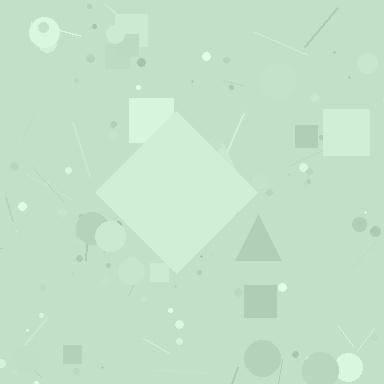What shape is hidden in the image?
A diamond is hidden in the image.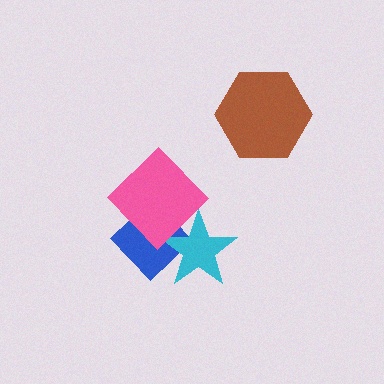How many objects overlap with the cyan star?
2 objects overlap with the cyan star.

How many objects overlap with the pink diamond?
2 objects overlap with the pink diamond.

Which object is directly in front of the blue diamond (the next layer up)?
The cyan star is directly in front of the blue diamond.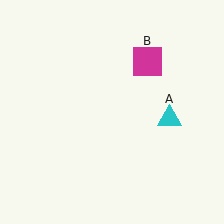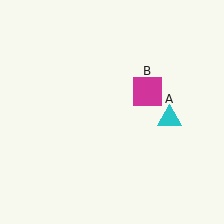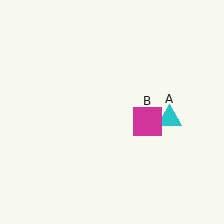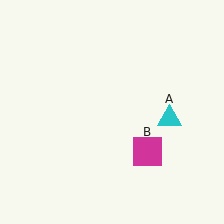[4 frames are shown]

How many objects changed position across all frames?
1 object changed position: magenta square (object B).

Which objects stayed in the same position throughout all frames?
Cyan triangle (object A) remained stationary.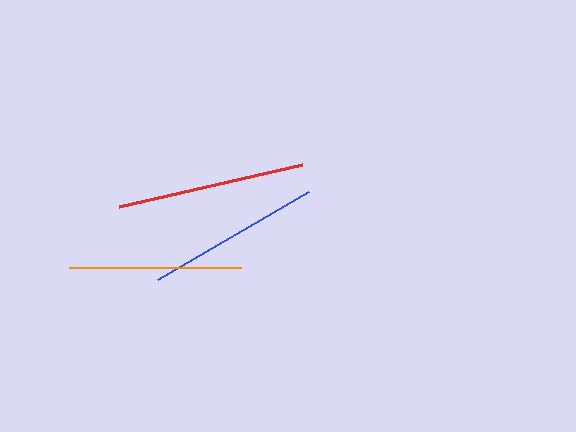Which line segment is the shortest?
The orange line is the shortest at approximately 172 pixels.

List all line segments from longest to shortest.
From longest to shortest: red, blue, orange.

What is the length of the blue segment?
The blue segment is approximately 175 pixels long.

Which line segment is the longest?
The red line is the longest at approximately 188 pixels.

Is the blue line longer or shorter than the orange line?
The blue line is longer than the orange line.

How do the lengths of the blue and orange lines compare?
The blue and orange lines are approximately the same length.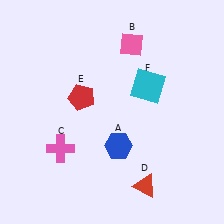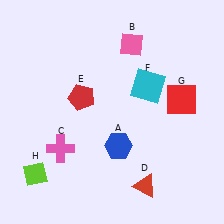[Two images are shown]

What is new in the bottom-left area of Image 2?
A lime diamond (H) was added in the bottom-left area of Image 2.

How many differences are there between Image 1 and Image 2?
There are 2 differences between the two images.